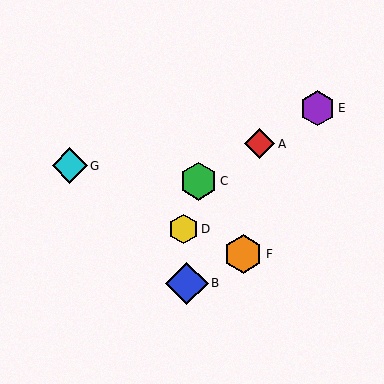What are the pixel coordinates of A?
Object A is at (260, 144).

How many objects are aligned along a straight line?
3 objects (A, C, E) are aligned along a straight line.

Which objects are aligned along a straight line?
Objects A, C, E are aligned along a straight line.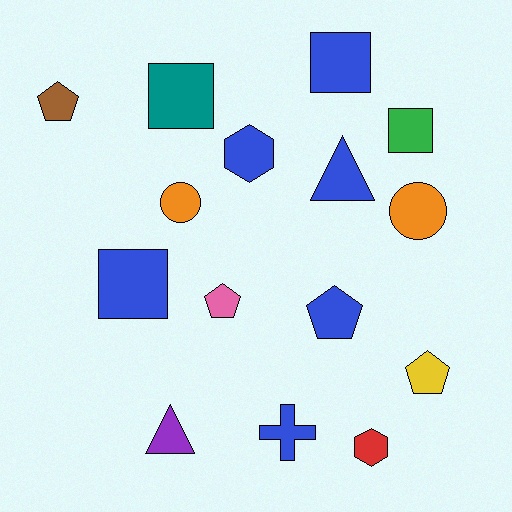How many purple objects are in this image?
There is 1 purple object.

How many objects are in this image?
There are 15 objects.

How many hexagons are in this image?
There are 2 hexagons.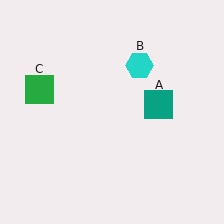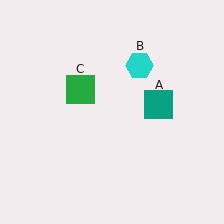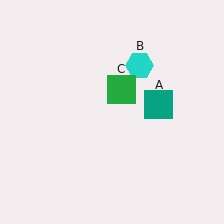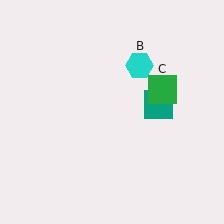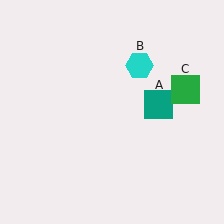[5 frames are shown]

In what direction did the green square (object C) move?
The green square (object C) moved right.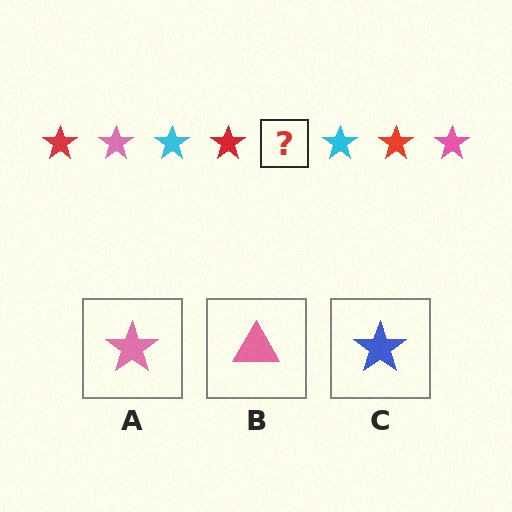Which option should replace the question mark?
Option A.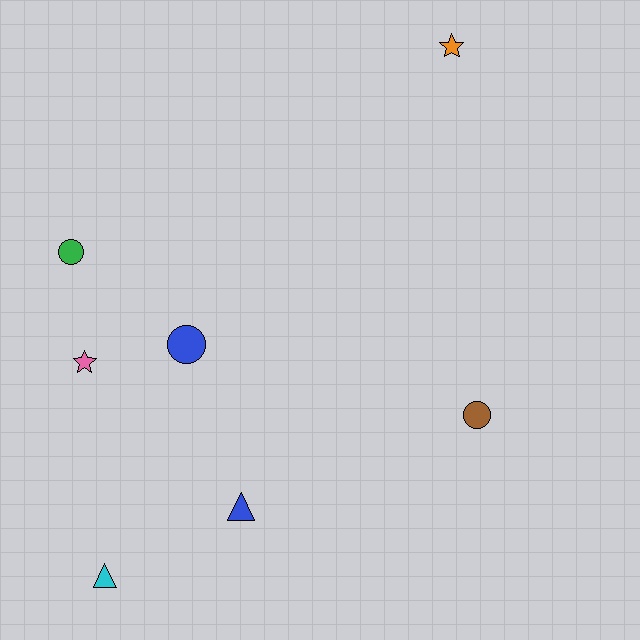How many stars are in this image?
There are 2 stars.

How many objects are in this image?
There are 7 objects.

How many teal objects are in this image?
There are no teal objects.